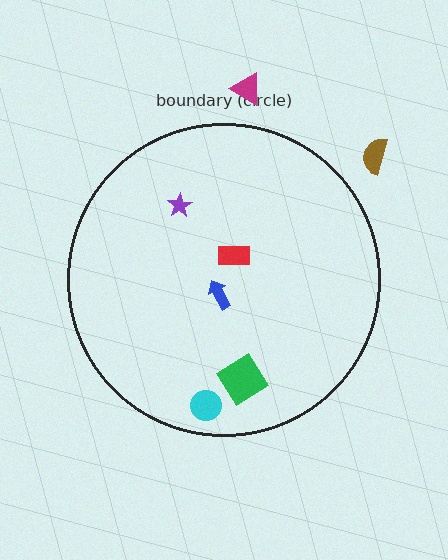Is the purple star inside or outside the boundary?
Inside.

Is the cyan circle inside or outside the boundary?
Inside.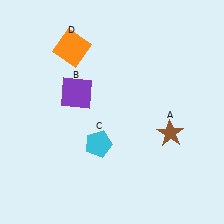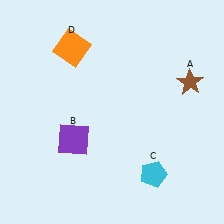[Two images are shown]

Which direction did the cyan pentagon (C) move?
The cyan pentagon (C) moved right.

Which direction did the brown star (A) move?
The brown star (A) moved up.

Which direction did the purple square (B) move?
The purple square (B) moved down.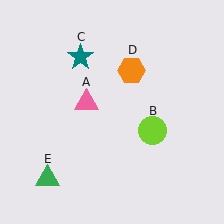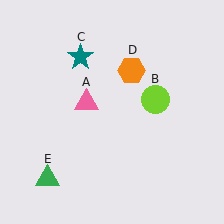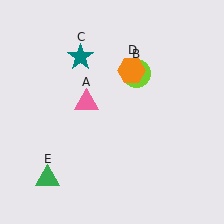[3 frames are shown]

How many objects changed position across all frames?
1 object changed position: lime circle (object B).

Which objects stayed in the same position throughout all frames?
Pink triangle (object A) and teal star (object C) and orange hexagon (object D) and green triangle (object E) remained stationary.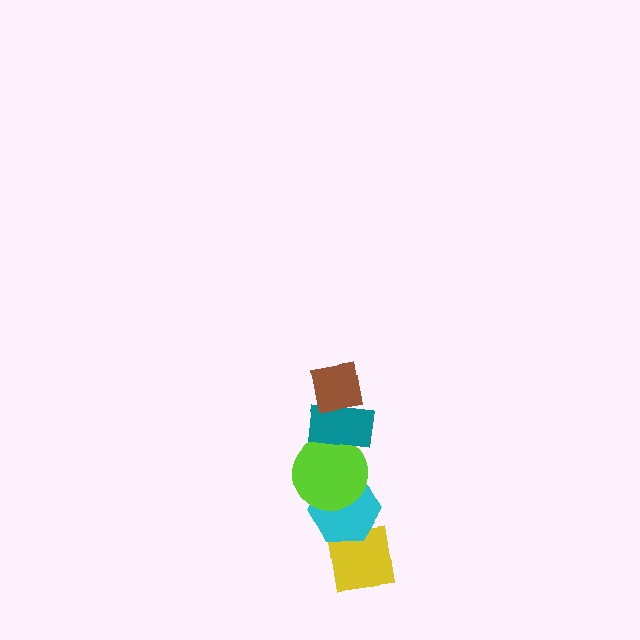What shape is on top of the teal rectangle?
The brown square is on top of the teal rectangle.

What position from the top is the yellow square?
The yellow square is 5th from the top.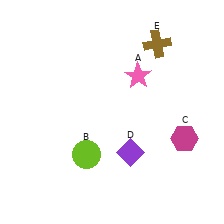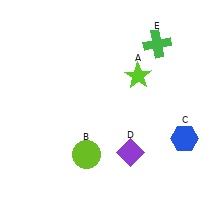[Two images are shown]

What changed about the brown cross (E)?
In Image 1, E is brown. In Image 2, it changed to green.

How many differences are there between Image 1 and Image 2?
There are 3 differences between the two images.